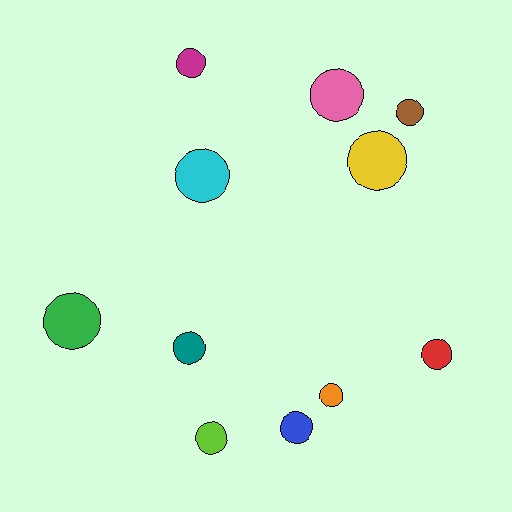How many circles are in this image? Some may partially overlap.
There are 11 circles.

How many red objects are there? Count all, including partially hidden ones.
There is 1 red object.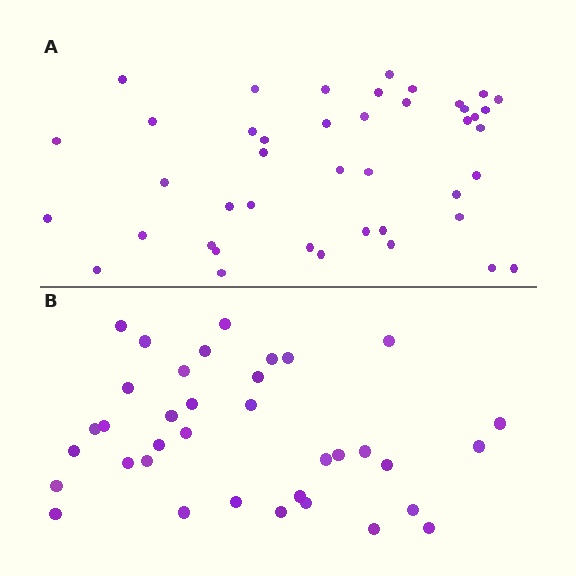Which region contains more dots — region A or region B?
Region A (the top region) has more dots.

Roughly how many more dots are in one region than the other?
Region A has roughly 8 or so more dots than region B.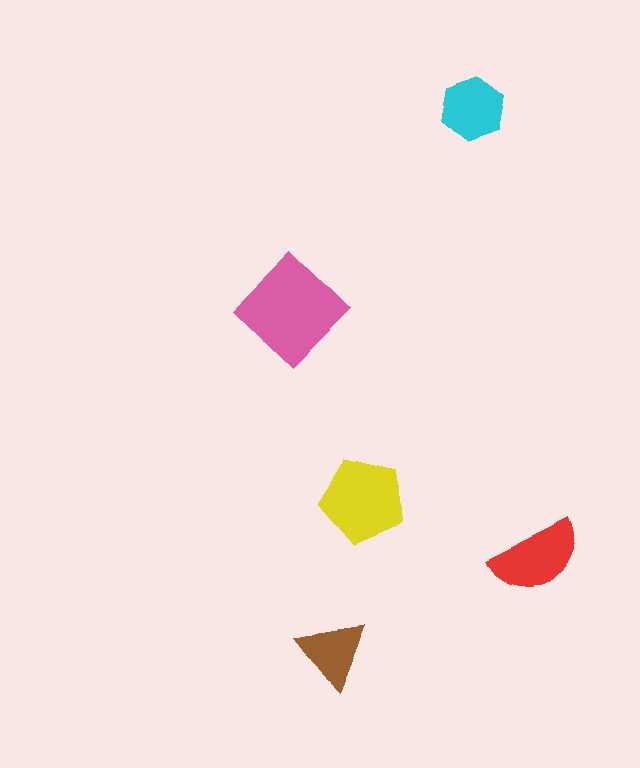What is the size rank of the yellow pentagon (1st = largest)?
2nd.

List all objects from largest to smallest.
The pink diamond, the yellow pentagon, the red semicircle, the cyan hexagon, the brown triangle.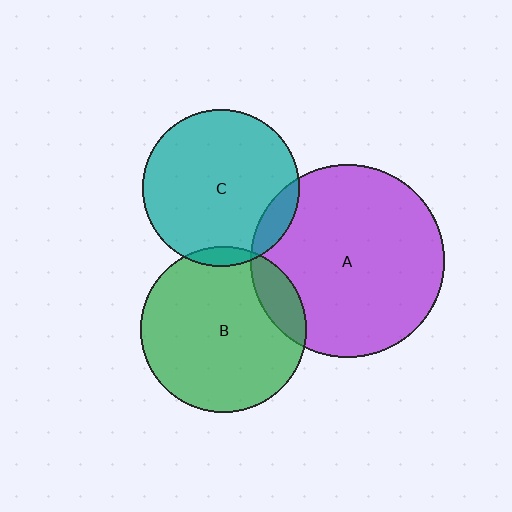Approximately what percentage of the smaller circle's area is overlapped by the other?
Approximately 10%.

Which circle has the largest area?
Circle A (purple).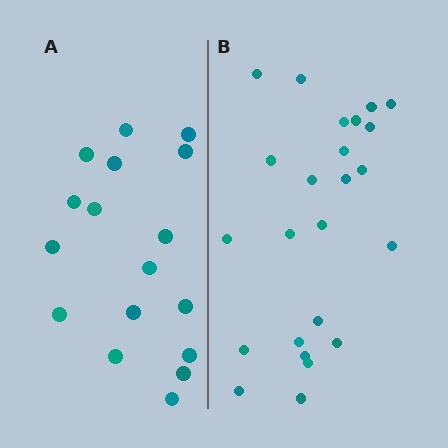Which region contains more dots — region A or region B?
Region B (the right region) has more dots.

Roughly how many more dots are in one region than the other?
Region B has roughly 8 or so more dots than region A.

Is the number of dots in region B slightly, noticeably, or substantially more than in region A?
Region B has noticeably more, but not dramatically so. The ratio is roughly 1.4 to 1.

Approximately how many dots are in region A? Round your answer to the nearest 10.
About 20 dots. (The exact count is 17, which rounds to 20.)